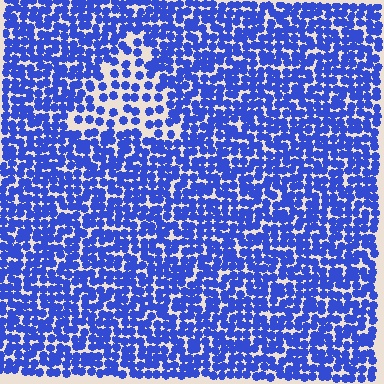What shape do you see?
I see a triangle.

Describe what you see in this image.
The image contains small blue elements arranged at two different densities. A triangle-shaped region is visible where the elements are less densely packed than the surrounding area.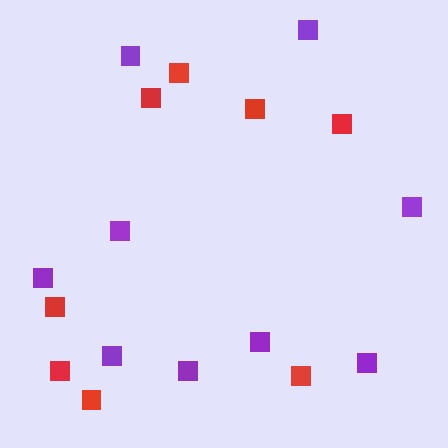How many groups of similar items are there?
There are 2 groups: one group of red squares (8) and one group of purple squares (9).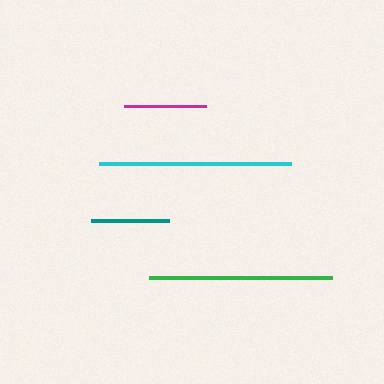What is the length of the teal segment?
The teal segment is approximately 78 pixels long.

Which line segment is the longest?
The cyan line is the longest at approximately 193 pixels.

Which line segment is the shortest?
The teal line is the shortest at approximately 78 pixels.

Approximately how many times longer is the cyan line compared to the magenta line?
The cyan line is approximately 2.4 times the length of the magenta line.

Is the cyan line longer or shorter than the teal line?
The cyan line is longer than the teal line.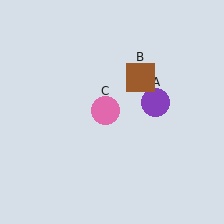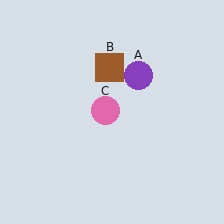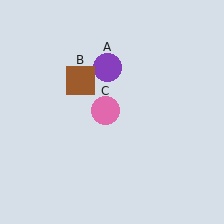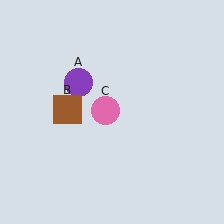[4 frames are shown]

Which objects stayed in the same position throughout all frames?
Pink circle (object C) remained stationary.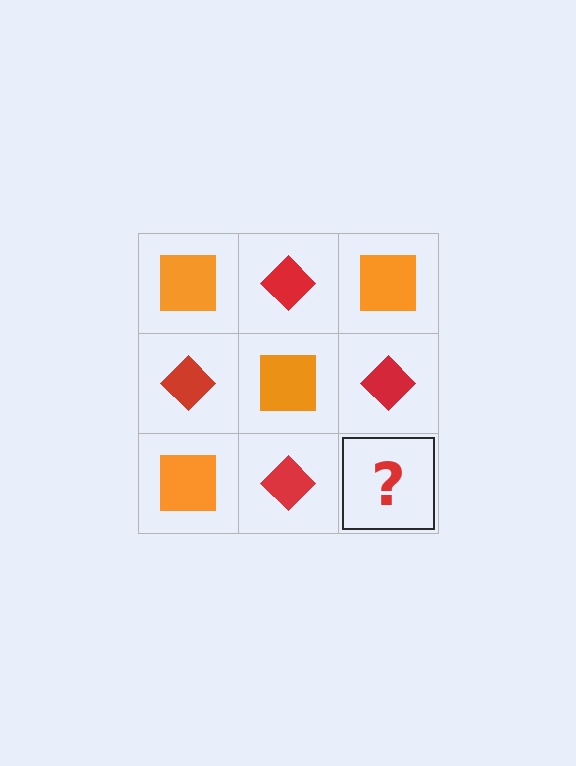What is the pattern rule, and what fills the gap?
The rule is that it alternates orange square and red diamond in a checkerboard pattern. The gap should be filled with an orange square.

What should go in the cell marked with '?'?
The missing cell should contain an orange square.